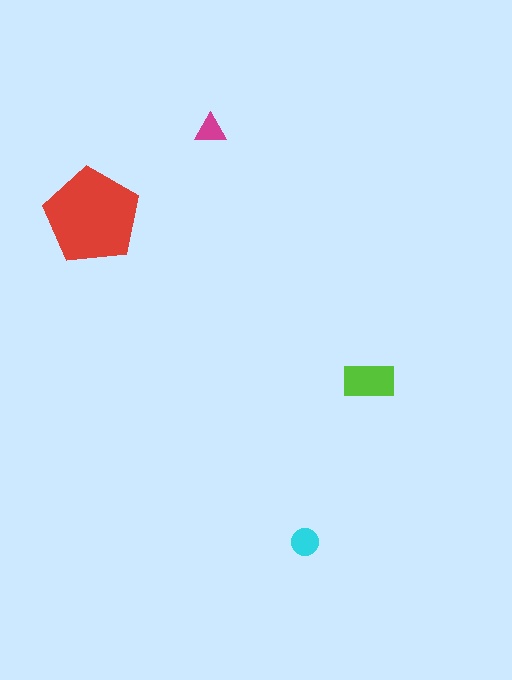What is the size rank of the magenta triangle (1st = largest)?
4th.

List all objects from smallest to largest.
The magenta triangle, the cyan circle, the lime rectangle, the red pentagon.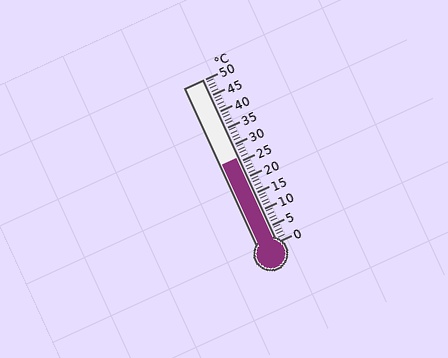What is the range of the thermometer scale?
The thermometer scale ranges from 0°C to 50°C.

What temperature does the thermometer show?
The thermometer shows approximately 26°C.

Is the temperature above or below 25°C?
The temperature is above 25°C.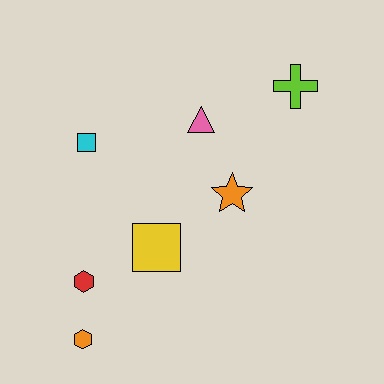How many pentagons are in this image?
There are no pentagons.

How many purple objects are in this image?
There are no purple objects.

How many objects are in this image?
There are 7 objects.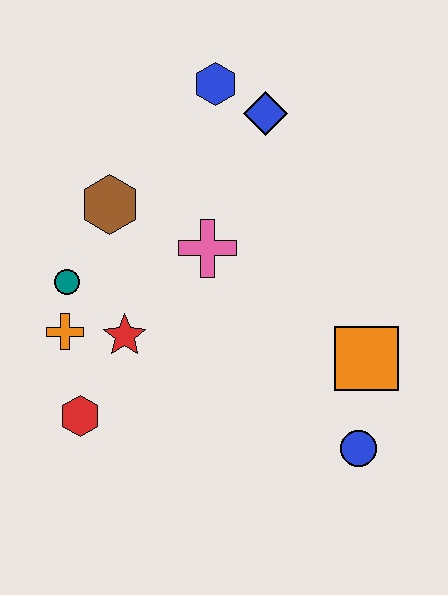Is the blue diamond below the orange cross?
No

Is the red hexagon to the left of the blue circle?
Yes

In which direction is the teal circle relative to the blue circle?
The teal circle is to the left of the blue circle.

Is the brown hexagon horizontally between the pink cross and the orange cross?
Yes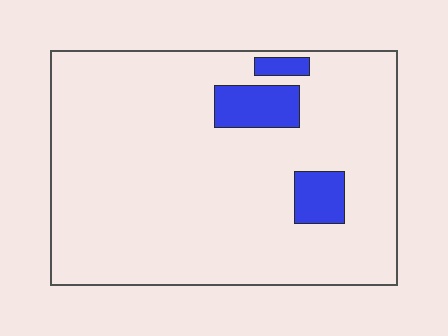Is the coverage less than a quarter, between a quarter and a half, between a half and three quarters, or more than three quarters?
Less than a quarter.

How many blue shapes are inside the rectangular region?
3.